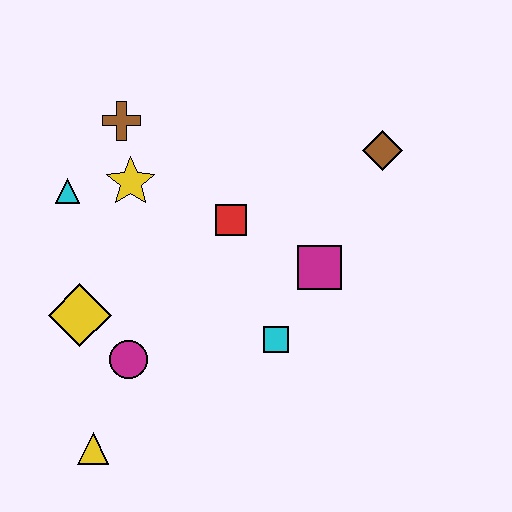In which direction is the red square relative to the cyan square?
The red square is above the cyan square.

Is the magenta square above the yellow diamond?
Yes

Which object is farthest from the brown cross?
The yellow triangle is farthest from the brown cross.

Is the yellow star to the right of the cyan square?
No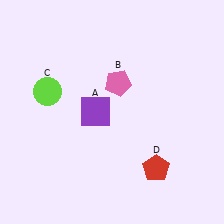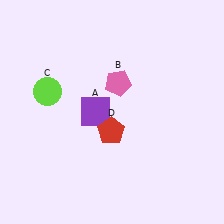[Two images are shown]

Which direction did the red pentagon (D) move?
The red pentagon (D) moved left.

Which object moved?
The red pentagon (D) moved left.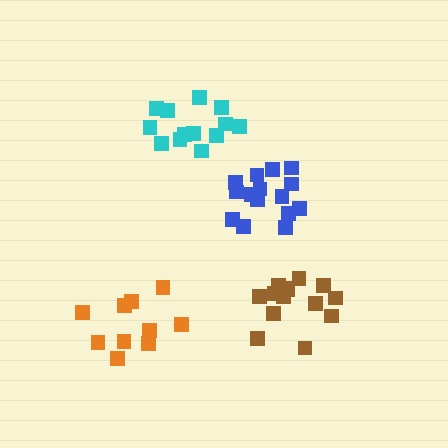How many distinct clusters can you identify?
There are 4 distinct clusters.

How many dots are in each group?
Group 1: 13 dots, Group 2: 14 dots, Group 3: 15 dots, Group 4: 10 dots (52 total).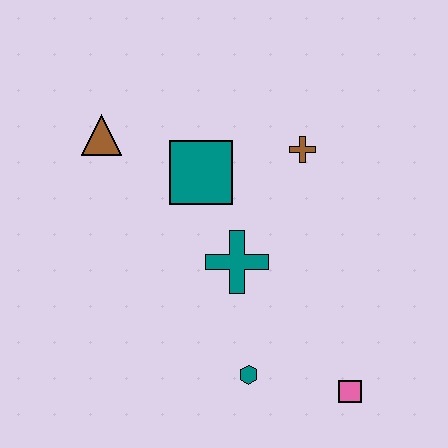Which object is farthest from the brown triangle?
The pink square is farthest from the brown triangle.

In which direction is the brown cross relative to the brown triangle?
The brown cross is to the right of the brown triangle.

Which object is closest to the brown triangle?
The teal square is closest to the brown triangle.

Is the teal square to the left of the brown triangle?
No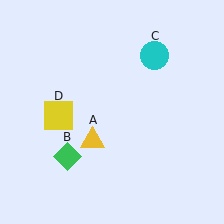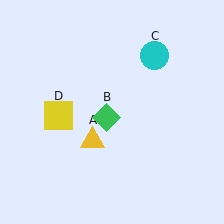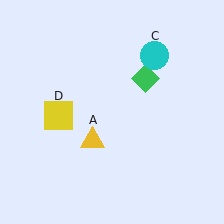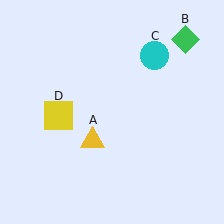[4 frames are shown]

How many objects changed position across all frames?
1 object changed position: green diamond (object B).